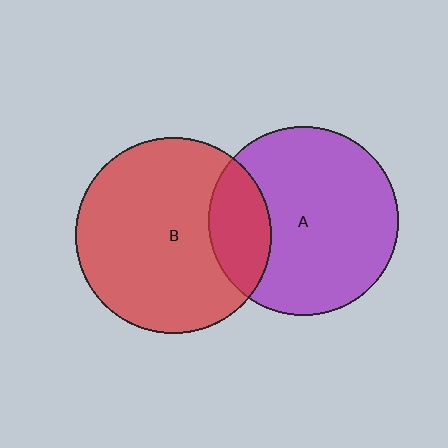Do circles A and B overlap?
Yes.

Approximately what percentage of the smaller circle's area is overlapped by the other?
Approximately 20%.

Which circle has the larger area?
Circle B (red).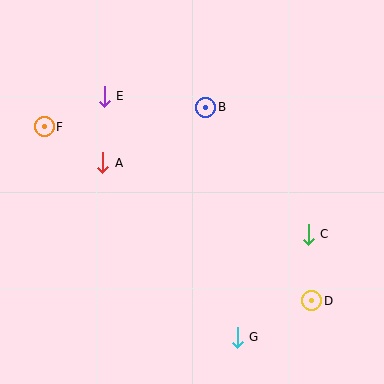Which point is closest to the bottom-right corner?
Point D is closest to the bottom-right corner.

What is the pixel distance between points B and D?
The distance between B and D is 221 pixels.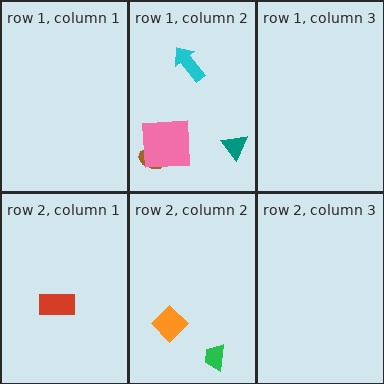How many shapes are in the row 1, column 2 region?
4.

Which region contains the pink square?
The row 1, column 2 region.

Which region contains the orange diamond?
The row 2, column 2 region.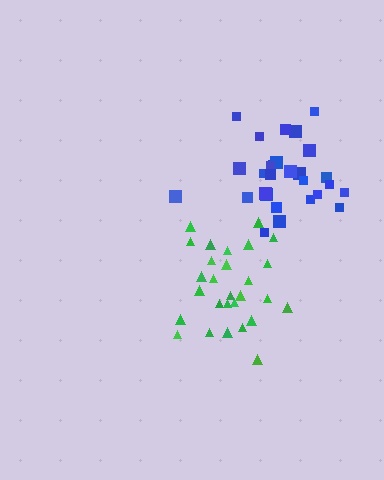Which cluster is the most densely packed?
Blue.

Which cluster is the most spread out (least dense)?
Green.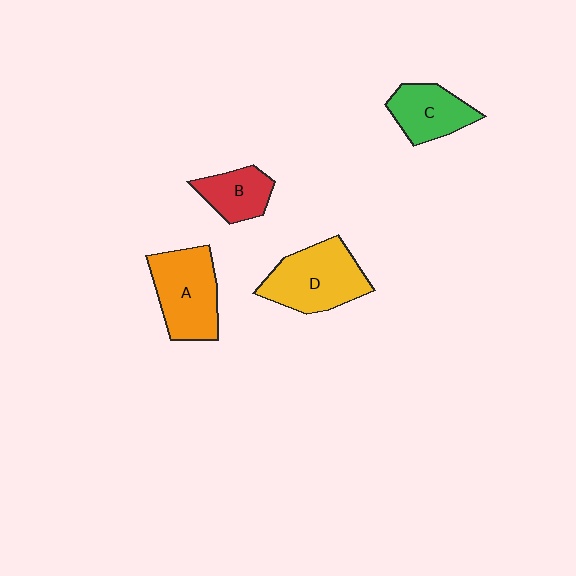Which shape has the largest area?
Shape D (yellow).